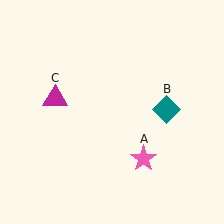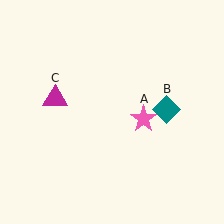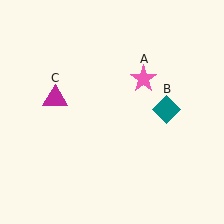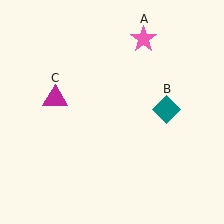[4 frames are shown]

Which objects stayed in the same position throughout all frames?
Teal diamond (object B) and magenta triangle (object C) remained stationary.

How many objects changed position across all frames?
1 object changed position: pink star (object A).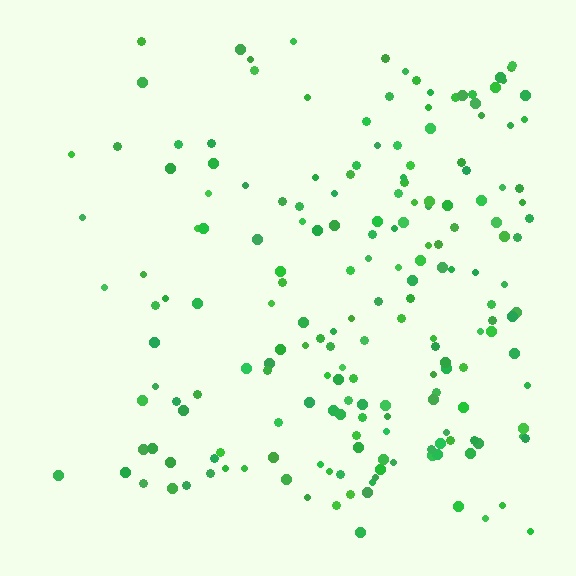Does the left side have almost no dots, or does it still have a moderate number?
Still a moderate number, just noticeably fewer than the right.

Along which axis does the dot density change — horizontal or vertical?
Horizontal.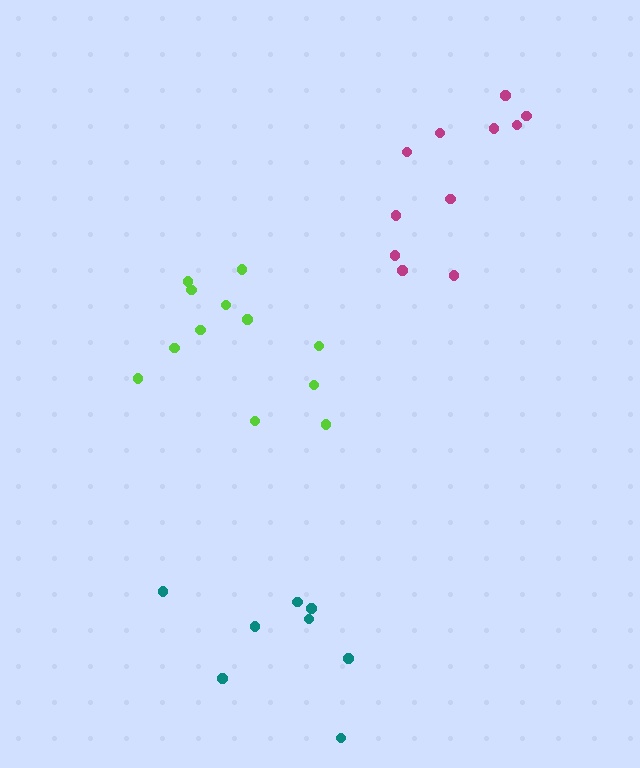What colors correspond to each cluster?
The clusters are colored: lime, teal, magenta.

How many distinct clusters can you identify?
There are 3 distinct clusters.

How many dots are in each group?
Group 1: 12 dots, Group 2: 8 dots, Group 3: 11 dots (31 total).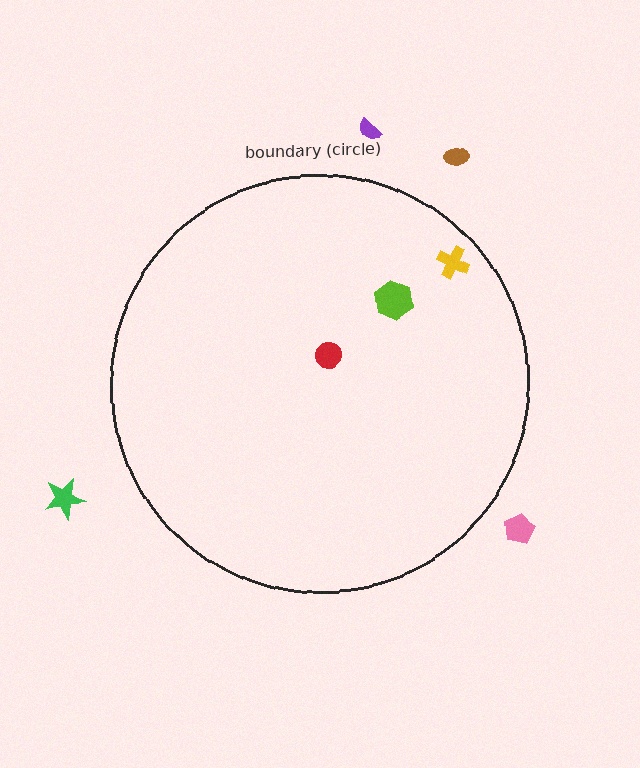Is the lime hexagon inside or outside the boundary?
Inside.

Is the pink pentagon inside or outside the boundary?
Outside.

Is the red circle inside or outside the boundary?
Inside.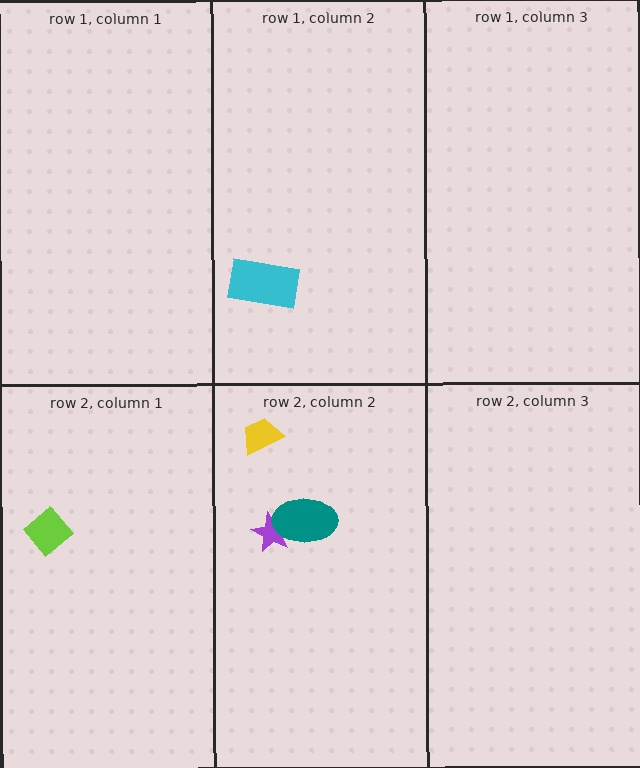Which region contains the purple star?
The row 2, column 2 region.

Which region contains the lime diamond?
The row 2, column 1 region.